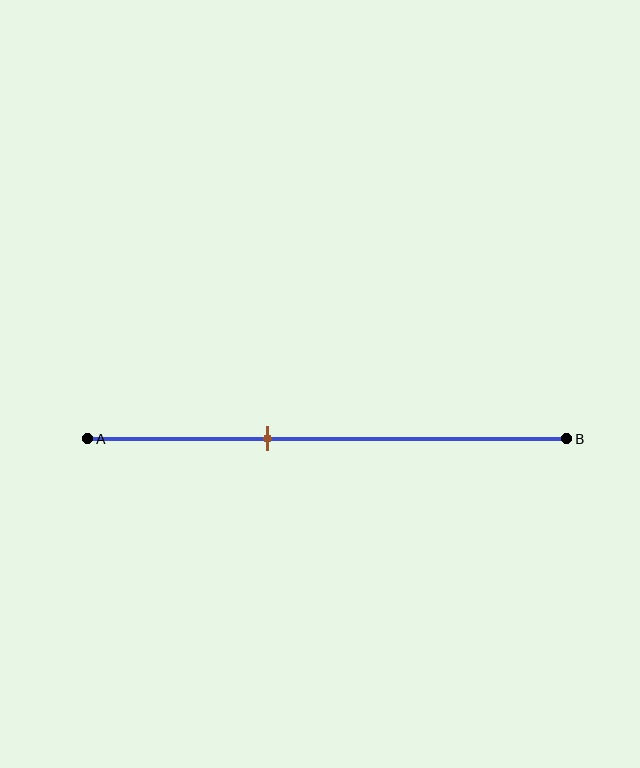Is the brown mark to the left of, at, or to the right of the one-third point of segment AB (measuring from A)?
The brown mark is to the right of the one-third point of segment AB.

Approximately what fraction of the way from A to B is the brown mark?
The brown mark is approximately 40% of the way from A to B.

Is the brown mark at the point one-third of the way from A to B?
No, the mark is at about 40% from A, not at the 33% one-third point.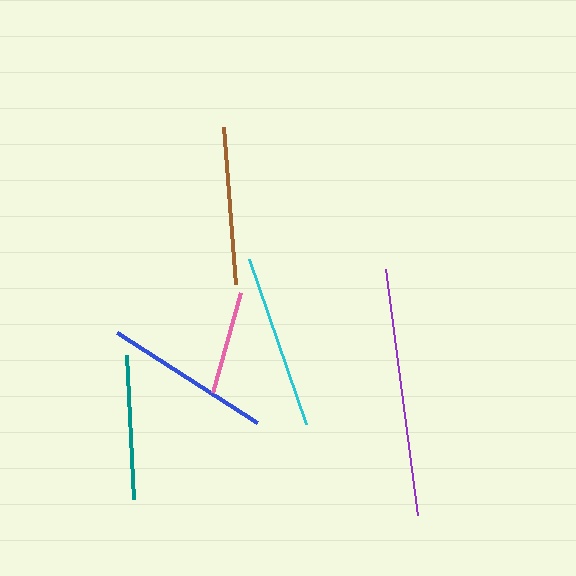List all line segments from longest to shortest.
From longest to shortest: purple, cyan, blue, brown, teal, pink.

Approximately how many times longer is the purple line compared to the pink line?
The purple line is approximately 2.4 times the length of the pink line.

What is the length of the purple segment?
The purple segment is approximately 248 pixels long.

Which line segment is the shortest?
The pink line is the shortest at approximately 104 pixels.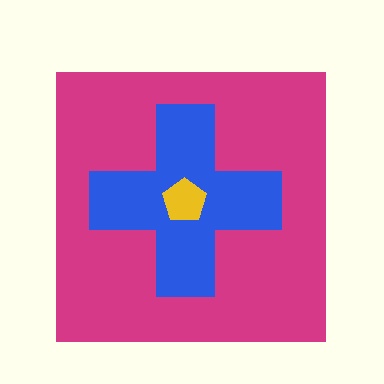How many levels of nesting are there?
3.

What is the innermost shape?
The yellow pentagon.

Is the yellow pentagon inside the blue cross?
Yes.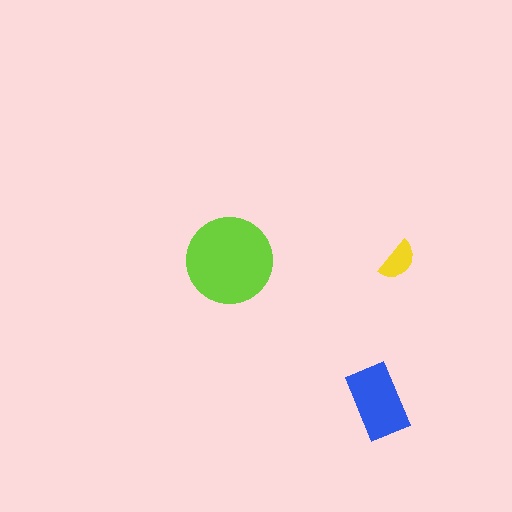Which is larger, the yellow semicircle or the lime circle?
The lime circle.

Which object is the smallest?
The yellow semicircle.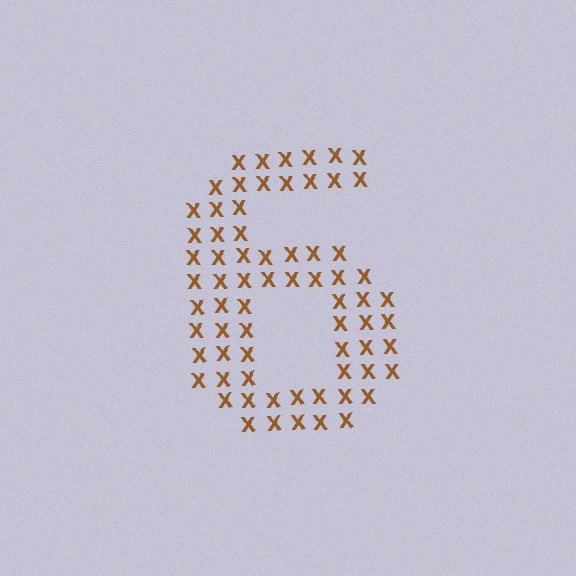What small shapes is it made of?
It is made of small letter X's.